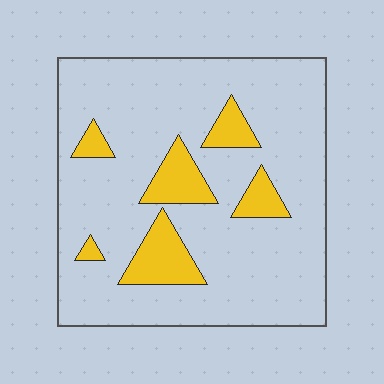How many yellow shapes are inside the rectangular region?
6.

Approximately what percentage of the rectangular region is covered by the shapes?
Approximately 15%.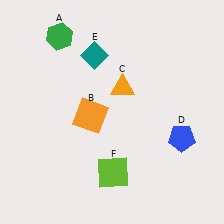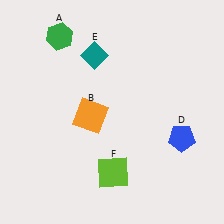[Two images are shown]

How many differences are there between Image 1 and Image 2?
There is 1 difference between the two images.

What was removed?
The orange triangle (C) was removed in Image 2.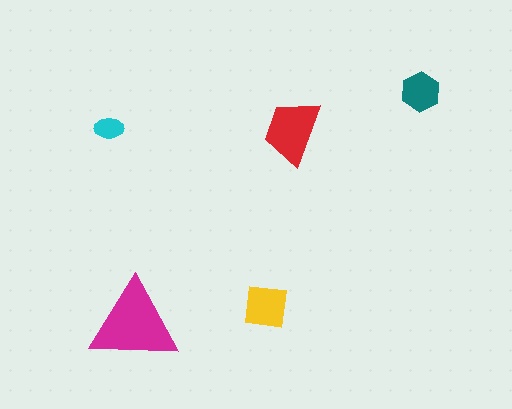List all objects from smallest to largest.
The cyan ellipse, the teal hexagon, the yellow square, the red trapezoid, the magenta triangle.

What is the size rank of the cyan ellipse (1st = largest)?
5th.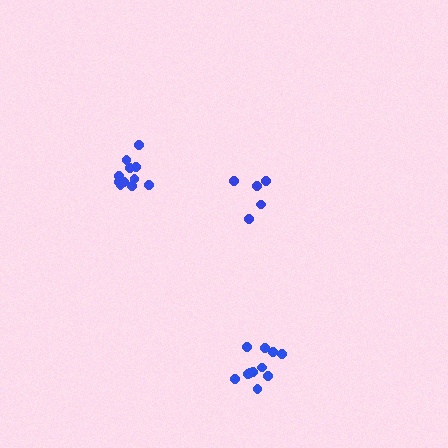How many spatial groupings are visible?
There are 3 spatial groupings.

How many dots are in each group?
Group 1: 5 dots, Group 2: 11 dots, Group 3: 11 dots (27 total).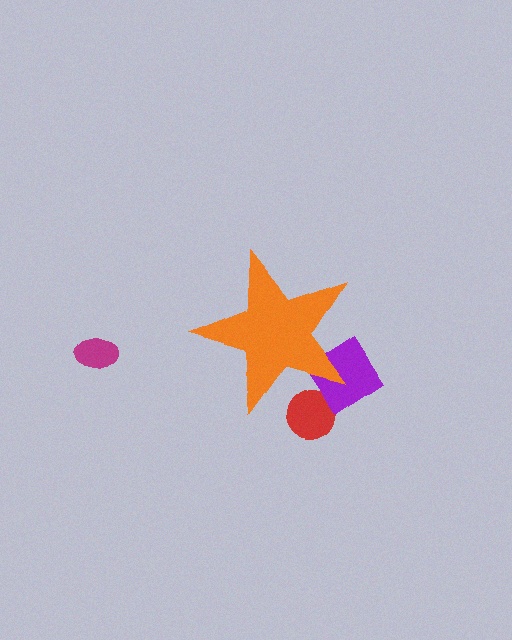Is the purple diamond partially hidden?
Yes, the purple diamond is partially hidden behind the orange star.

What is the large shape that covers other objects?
An orange star.